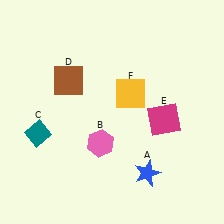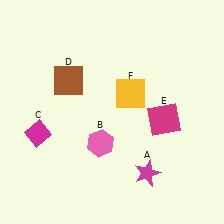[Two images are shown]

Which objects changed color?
A changed from blue to magenta. C changed from teal to magenta.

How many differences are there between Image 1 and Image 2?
There are 2 differences between the two images.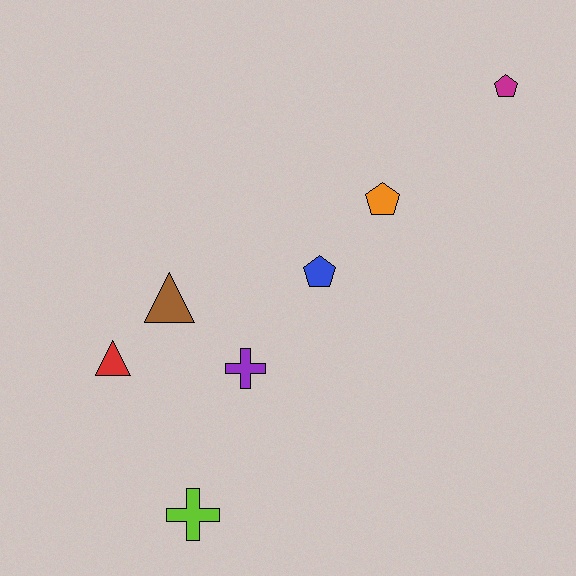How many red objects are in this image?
There is 1 red object.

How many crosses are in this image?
There are 2 crosses.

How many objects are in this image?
There are 7 objects.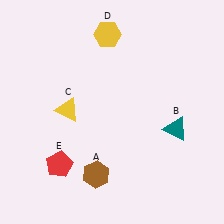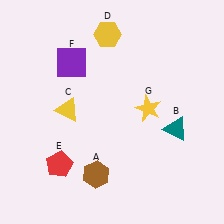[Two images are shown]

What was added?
A purple square (F), a yellow star (G) were added in Image 2.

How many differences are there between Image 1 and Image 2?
There are 2 differences between the two images.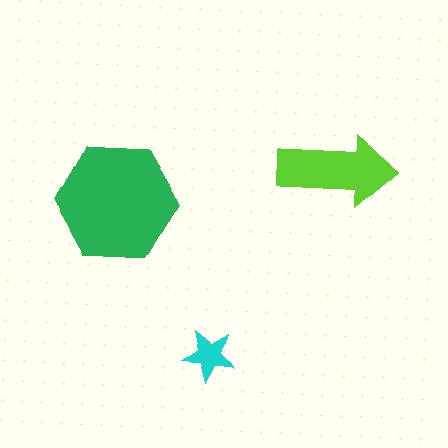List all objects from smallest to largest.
The cyan star, the lime arrow, the green hexagon.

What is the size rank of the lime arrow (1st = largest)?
2nd.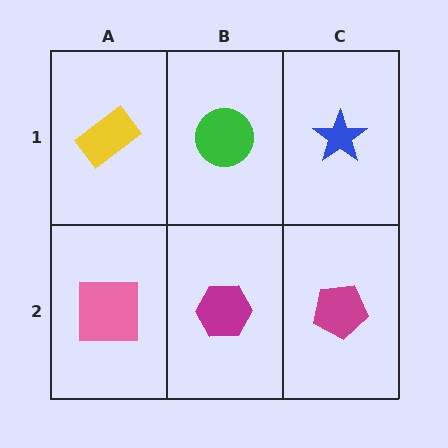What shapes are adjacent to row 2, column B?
A green circle (row 1, column B), a pink square (row 2, column A), a magenta pentagon (row 2, column C).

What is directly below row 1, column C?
A magenta pentagon.